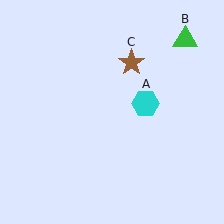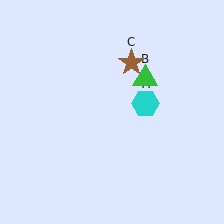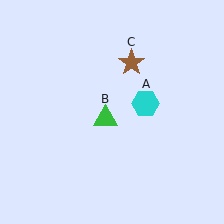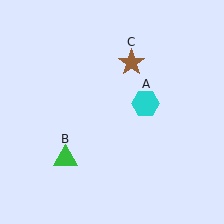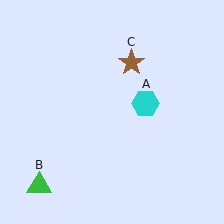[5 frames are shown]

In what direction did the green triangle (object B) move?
The green triangle (object B) moved down and to the left.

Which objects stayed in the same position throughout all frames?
Cyan hexagon (object A) and brown star (object C) remained stationary.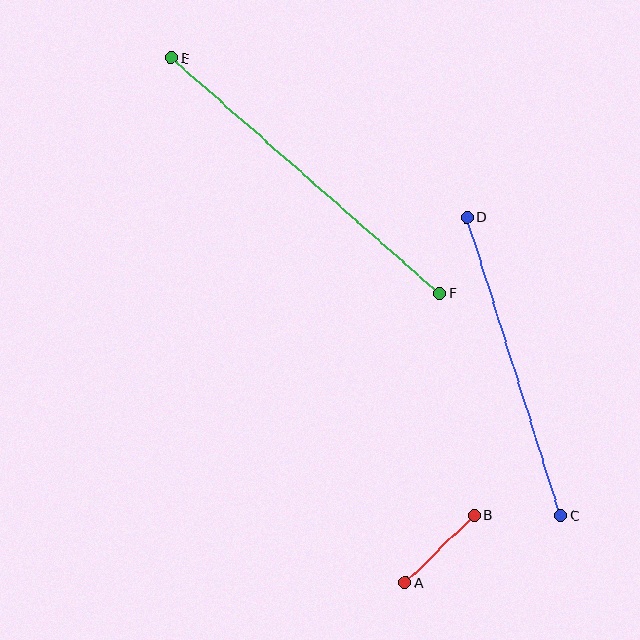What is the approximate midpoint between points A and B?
The midpoint is at approximately (440, 549) pixels.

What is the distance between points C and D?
The distance is approximately 313 pixels.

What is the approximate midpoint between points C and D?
The midpoint is at approximately (514, 366) pixels.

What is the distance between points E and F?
The distance is approximately 357 pixels.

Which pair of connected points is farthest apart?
Points E and F are farthest apart.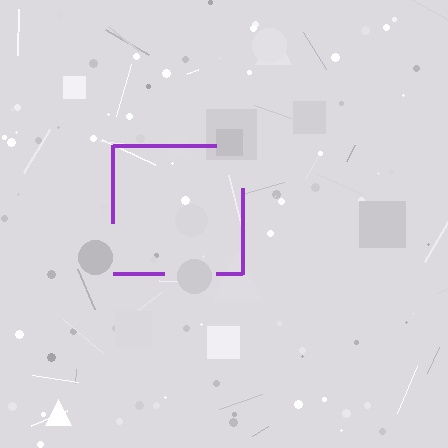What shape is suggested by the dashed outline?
The dashed outline suggests a square.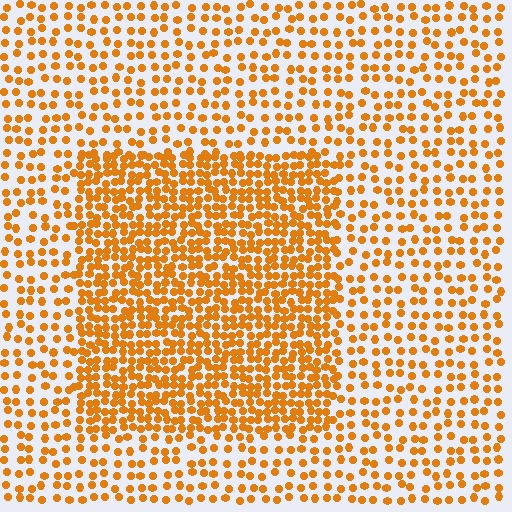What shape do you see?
I see a rectangle.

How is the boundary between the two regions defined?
The boundary is defined by a change in element density (approximately 2.1x ratio). All elements are the same color, size, and shape.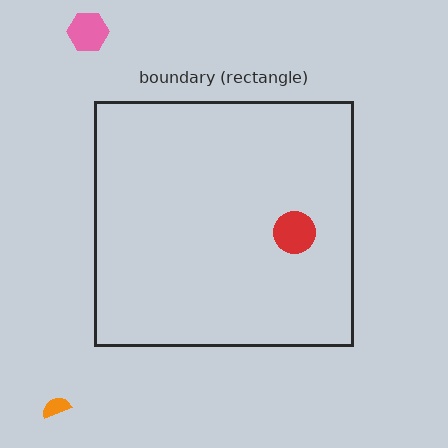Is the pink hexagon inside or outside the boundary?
Outside.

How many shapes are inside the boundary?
1 inside, 2 outside.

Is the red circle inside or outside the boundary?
Inside.